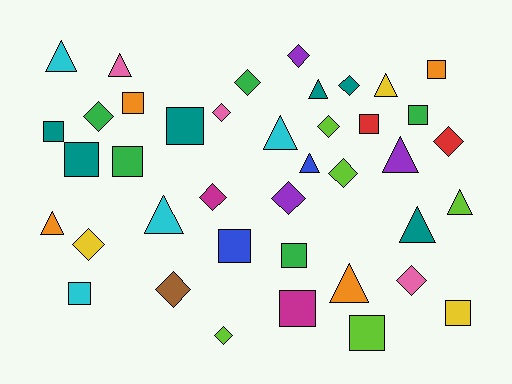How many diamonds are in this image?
There are 14 diamonds.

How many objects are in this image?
There are 40 objects.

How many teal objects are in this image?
There are 6 teal objects.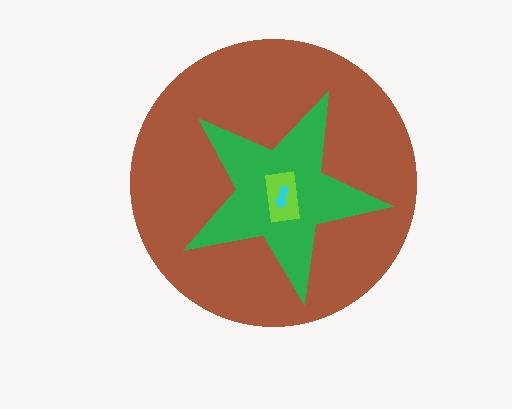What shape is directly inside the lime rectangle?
The cyan arrow.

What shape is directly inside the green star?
The lime rectangle.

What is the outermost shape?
The brown circle.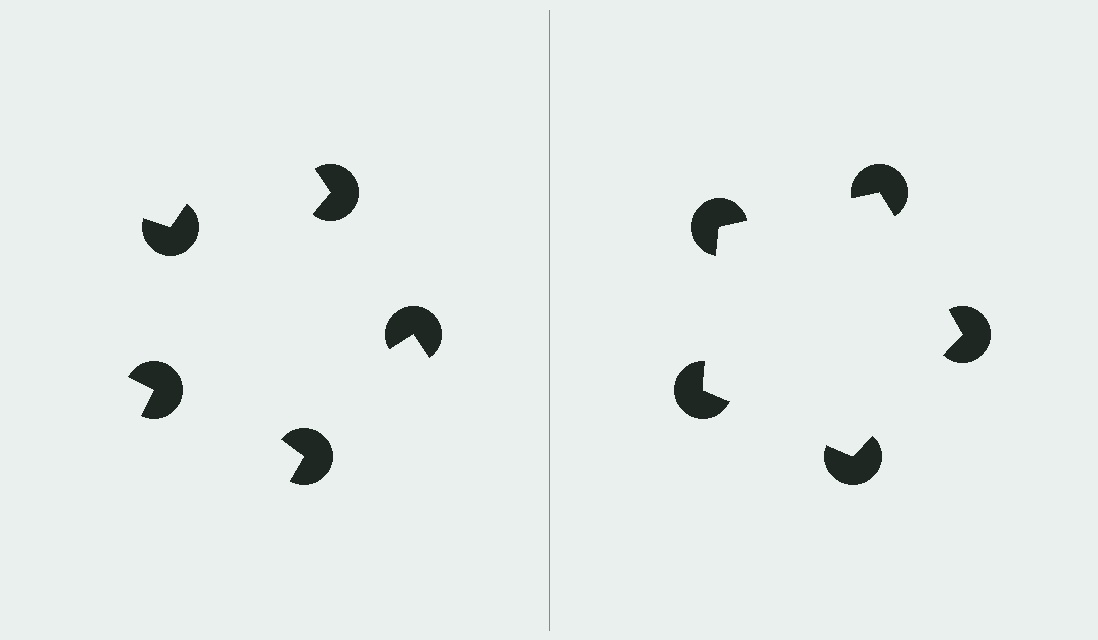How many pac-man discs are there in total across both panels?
10 — 5 on each side.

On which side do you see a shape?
An illusory pentagon appears on the right side. On the left side the wedge cuts are rotated, so no coherent shape forms.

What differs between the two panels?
The pac-man discs are positioned identically on both sides; only the wedge orientations differ. On the right they align to a pentagon; on the left they are misaligned.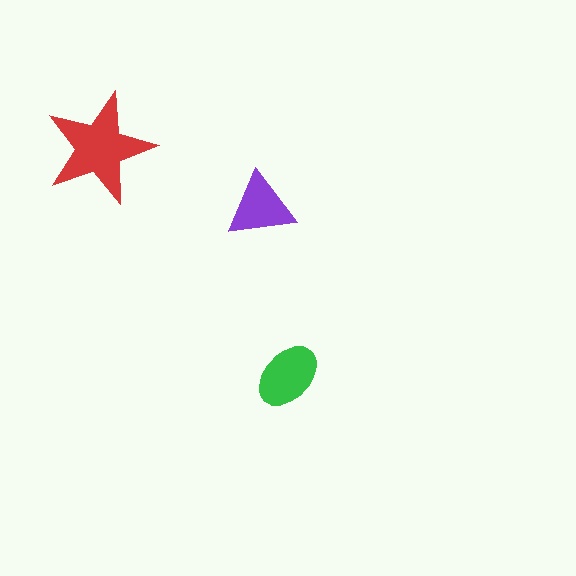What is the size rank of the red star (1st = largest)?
1st.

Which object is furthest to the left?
The red star is leftmost.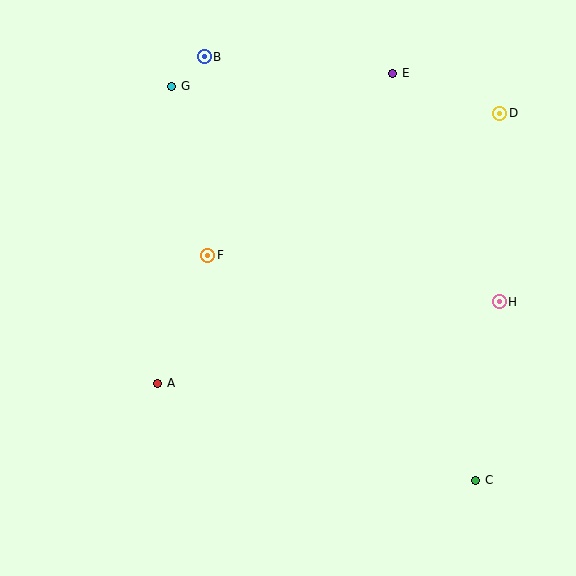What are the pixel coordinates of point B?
Point B is at (204, 57).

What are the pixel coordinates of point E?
Point E is at (393, 73).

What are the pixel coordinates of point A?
Point A is at (158, 383).